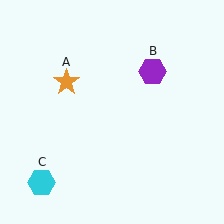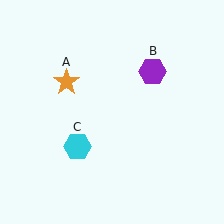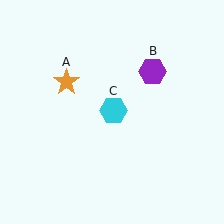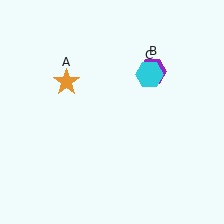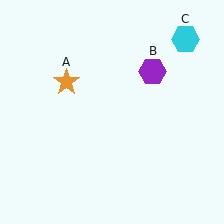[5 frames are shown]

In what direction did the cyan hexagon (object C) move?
The cyan hexagon (object C) moved up and to the right.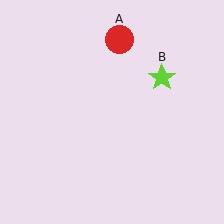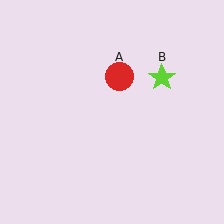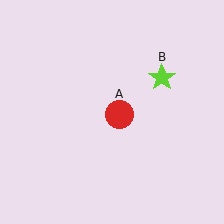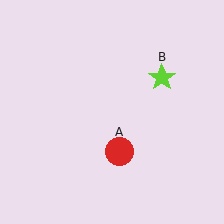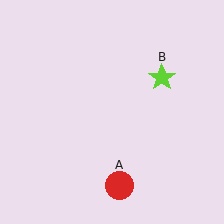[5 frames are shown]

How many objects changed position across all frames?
1 object changed position: red circle (object A).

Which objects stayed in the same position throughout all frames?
Lime star (object B) remained stationary.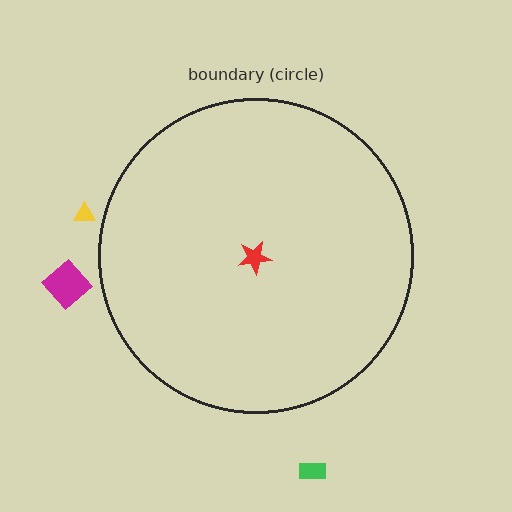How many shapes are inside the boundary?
1 inside, 3 outside.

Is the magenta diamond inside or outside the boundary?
Outside.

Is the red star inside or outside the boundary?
Inside.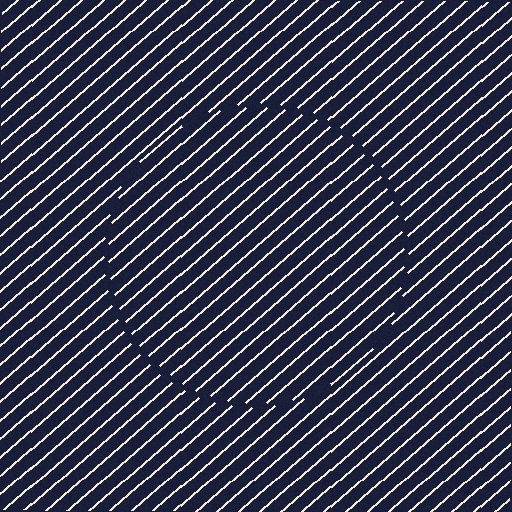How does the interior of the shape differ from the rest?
The interior of the shape contains the same grating, shifted by half a period — the contour is defined by the phase discontinuity where line-ends from the inner and outer gratings abut.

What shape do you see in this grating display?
An illusory circle. The interior of the shape contains the same grating, shifted by half a period — the contour is defined by the phase discontinuity where line-ends from the inner and outer gratings abut.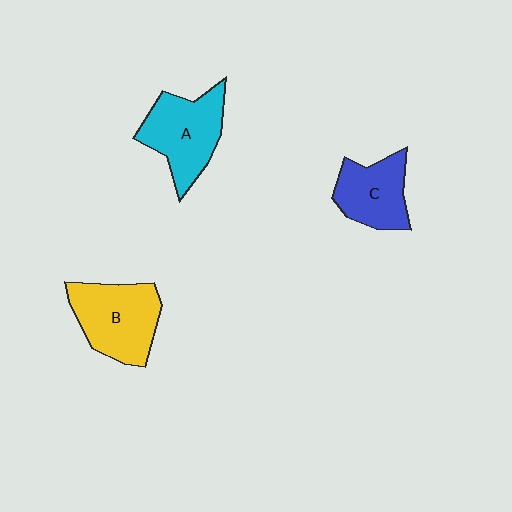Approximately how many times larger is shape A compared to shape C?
Approximately 1.3 times.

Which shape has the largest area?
Shape B (yellow).